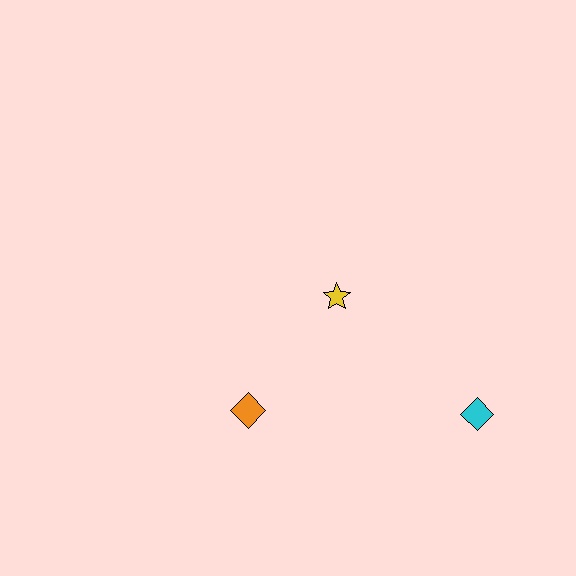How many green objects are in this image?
There are no green objects.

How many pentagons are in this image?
There are no pentagons.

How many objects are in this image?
There are 3 objects.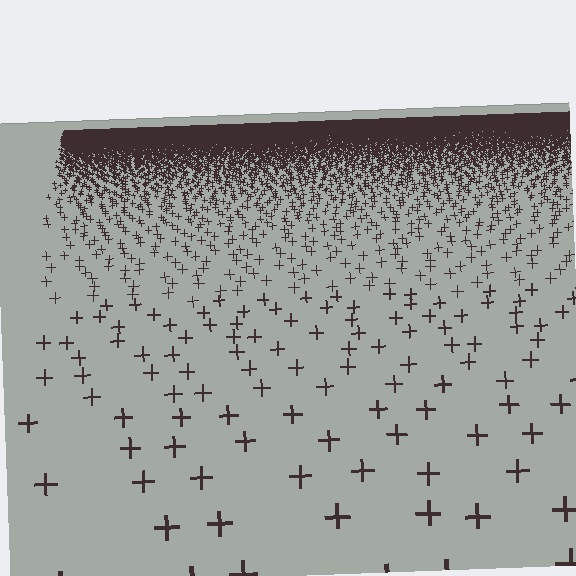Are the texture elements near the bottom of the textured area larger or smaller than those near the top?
Larger. Near the bottom, elements are closer to the viewer and appear at a bigger on-screen size.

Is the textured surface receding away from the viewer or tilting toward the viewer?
The surface is receding away from the viewer. Texture elements get smaller and denser toward the top.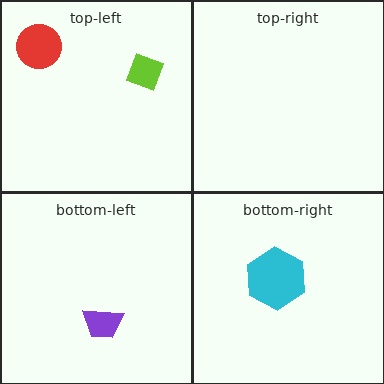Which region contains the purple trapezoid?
The bottom-left region.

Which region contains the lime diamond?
The top-left region.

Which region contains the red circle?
The top-left region.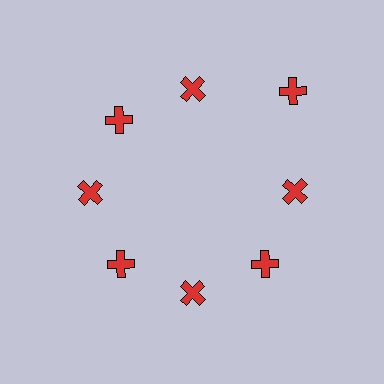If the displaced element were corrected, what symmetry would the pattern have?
It would have 8-fold rotational symmetry — the pattern would map onto itself every 45 degrees.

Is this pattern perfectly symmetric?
No. The 8 red crosses are arranged in a ring, but one element near the 2 o'clock position is pushed outward from the center, breaking the 8-fold rotational symmetry.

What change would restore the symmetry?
The symmetry would be restored by moving it inward, back onto the ring so that all 8 crosses sit at equal angles and equal distance from the center.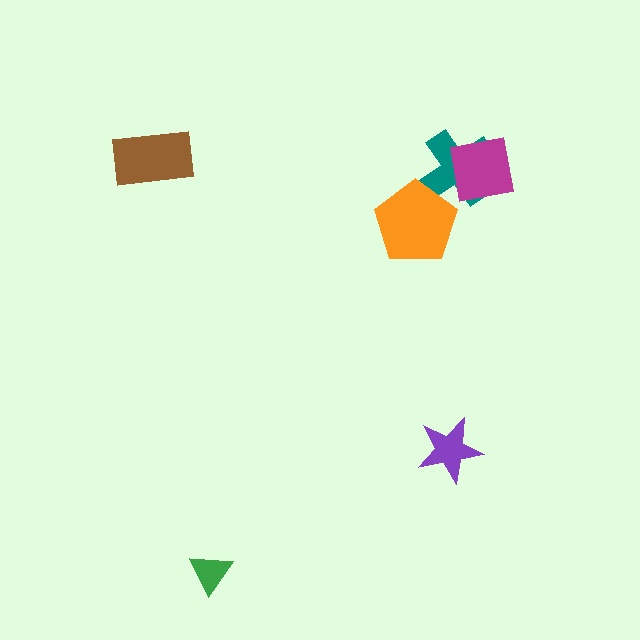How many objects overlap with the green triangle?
0 objects overlap with the green triangle.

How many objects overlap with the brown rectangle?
0 objects overlap with the brown rectangle.